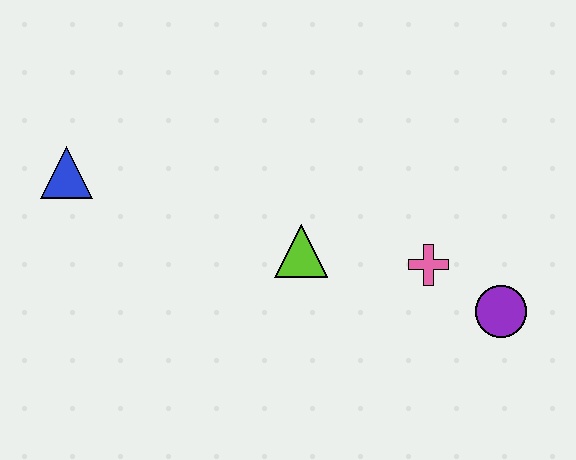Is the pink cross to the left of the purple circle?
Yes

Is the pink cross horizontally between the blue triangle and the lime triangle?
No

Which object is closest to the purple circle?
The pink cross is closest to the purple circle.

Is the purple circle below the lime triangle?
Yes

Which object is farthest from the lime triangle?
The blue triangle is farthest from the lime triangle.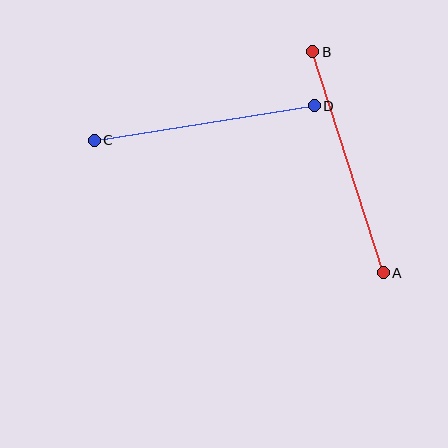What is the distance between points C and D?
The distance is approximately 222 pixels.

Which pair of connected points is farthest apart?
Points A and B are farthest apart.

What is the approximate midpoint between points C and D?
The midpoint is at approximately (204, 123) pixels.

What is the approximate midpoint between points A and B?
The midpoint is at approximately (348, 162) pixels.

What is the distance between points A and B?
The distance is approximately 232 pixels.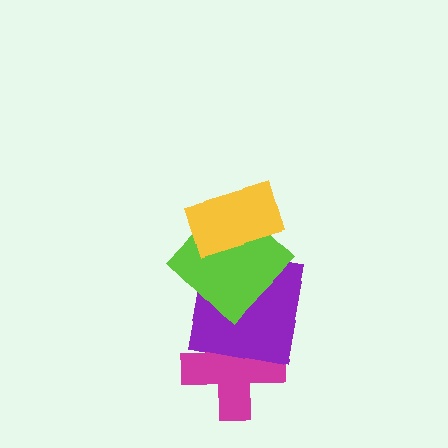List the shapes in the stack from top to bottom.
From top to bottom: the yellow rectangle, the lime diamond, the purple square, the magenta cross.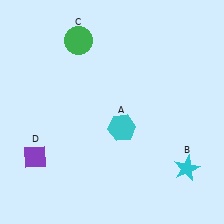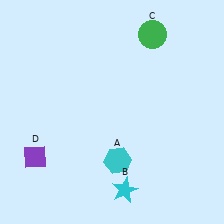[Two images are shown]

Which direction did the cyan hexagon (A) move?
The cyan hexagon (A) moved down.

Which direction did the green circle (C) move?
The green circle (C) moved right.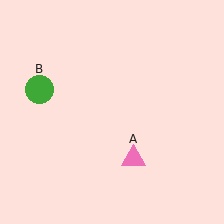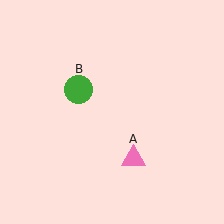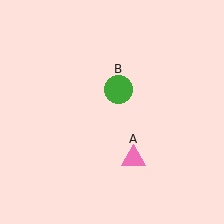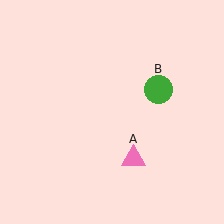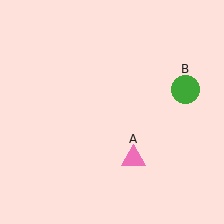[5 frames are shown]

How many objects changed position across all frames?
1 object changed position: green circle (object B).